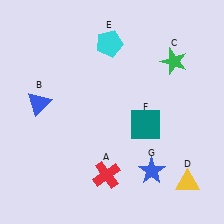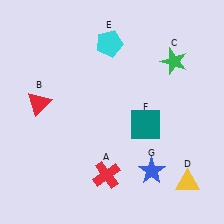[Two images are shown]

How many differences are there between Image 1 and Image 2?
There is 1 difference between the two images.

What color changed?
The triangle (B) changed from blue in Image 1 to red in Image 2.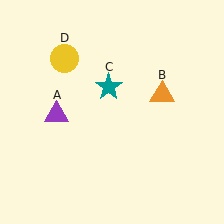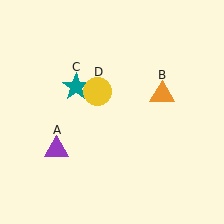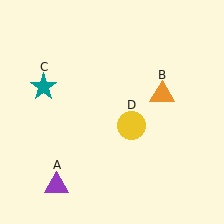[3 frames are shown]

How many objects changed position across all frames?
3 objects changed position: purple triangle (object A), teal star (object C), yellow circle (object D).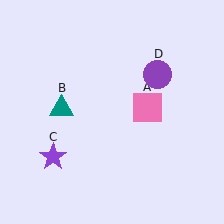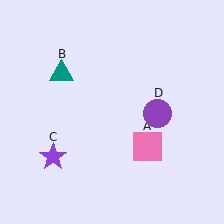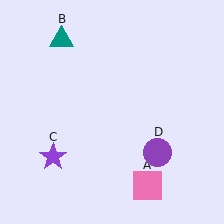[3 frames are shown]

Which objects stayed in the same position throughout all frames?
Purple star (object C) remained stationary.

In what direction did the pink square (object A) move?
The pink square (object A) moved down.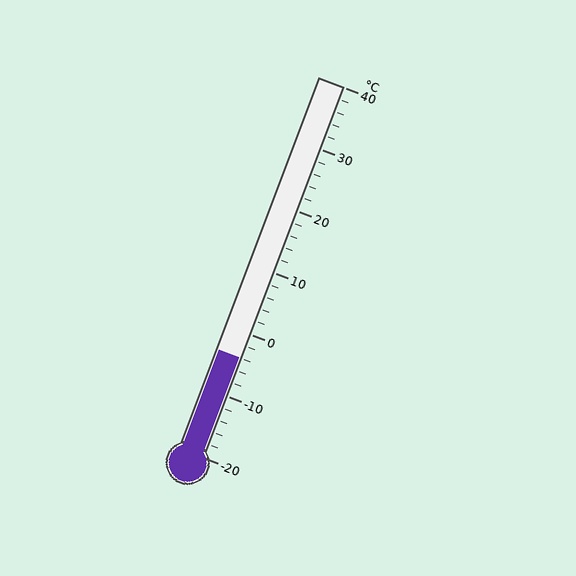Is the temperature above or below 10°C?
The temperature is below 10°C.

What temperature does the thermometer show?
The thermometer shows approximately -4°C.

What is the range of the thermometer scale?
The thermometer scale ranges from -20°C to 40°C.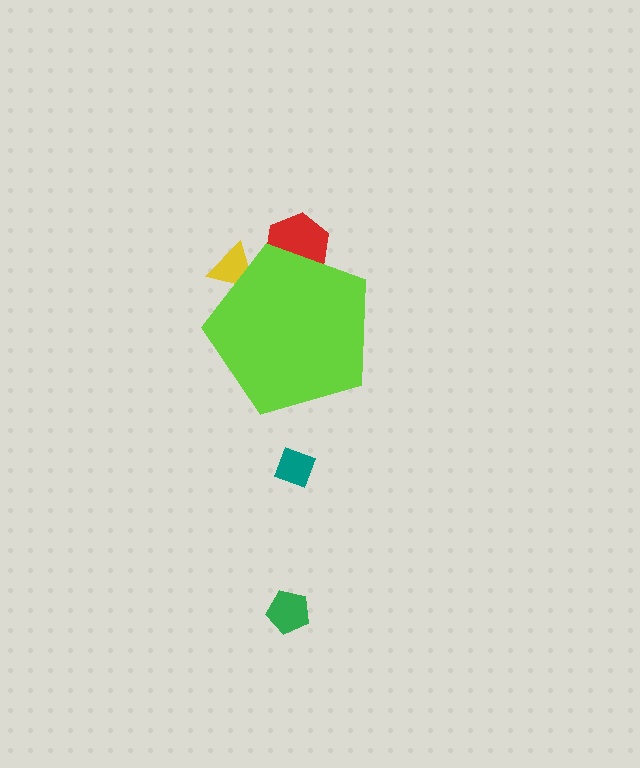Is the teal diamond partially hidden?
No, the teal diamond is fully visible.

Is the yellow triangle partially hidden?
Yes, the yellow triangle is partially hidden behind the lime pentagon.